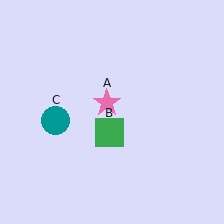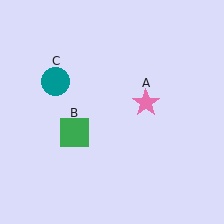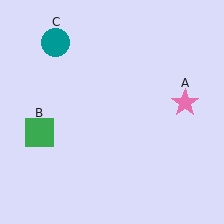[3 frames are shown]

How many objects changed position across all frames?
3 objects changed position: pink star (object A), green square (object B), teal circle (object C).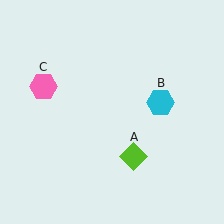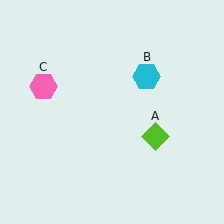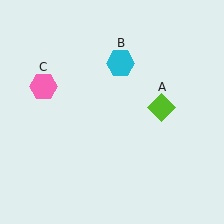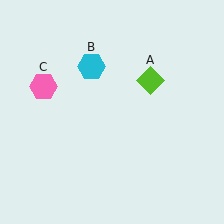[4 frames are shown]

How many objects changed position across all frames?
2 objects changed position: lime diamond (object A), cyan hexagon (object B).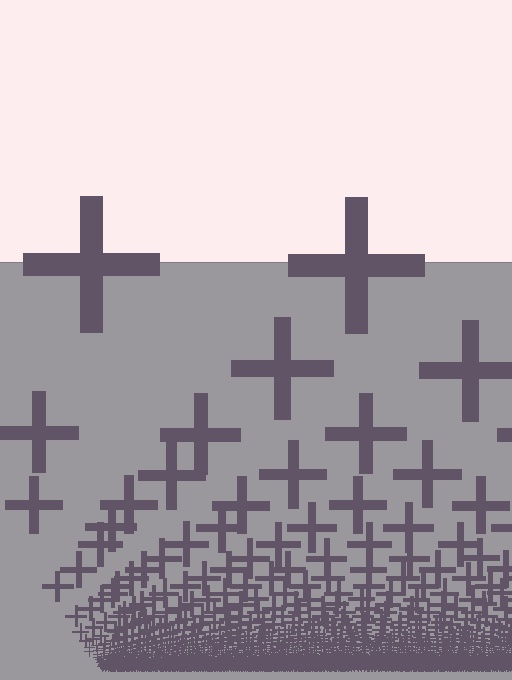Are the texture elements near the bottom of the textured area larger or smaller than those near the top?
Smaller. The gradient is inverted — elements near the bottom are smaller and denser.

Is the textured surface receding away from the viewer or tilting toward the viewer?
The surface appears to tilt toward the viewer. Texture elements get larger and sparser toward the top.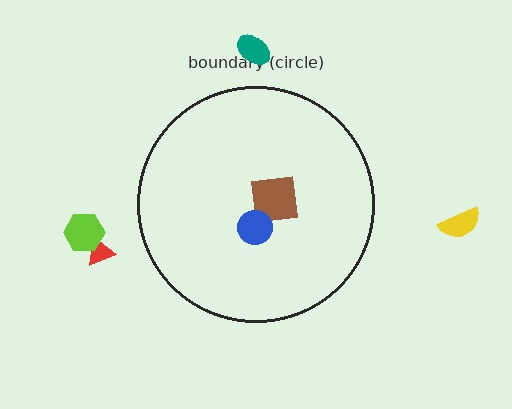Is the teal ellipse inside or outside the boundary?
Outside.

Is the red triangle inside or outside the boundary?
Outside.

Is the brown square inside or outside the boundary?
Inside.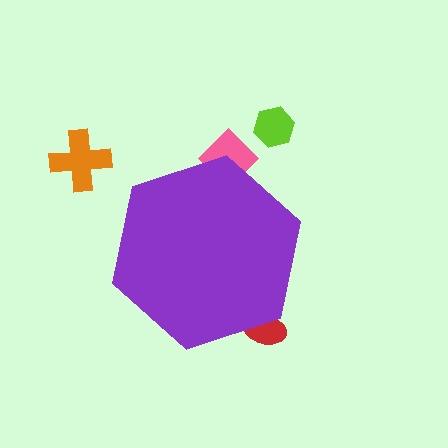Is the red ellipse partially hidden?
Yes, the red ellipse is partially hidden behind the purple hexagon.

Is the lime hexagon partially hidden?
No, the lime hexagon is fully visible.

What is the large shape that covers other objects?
A purple hexagon.